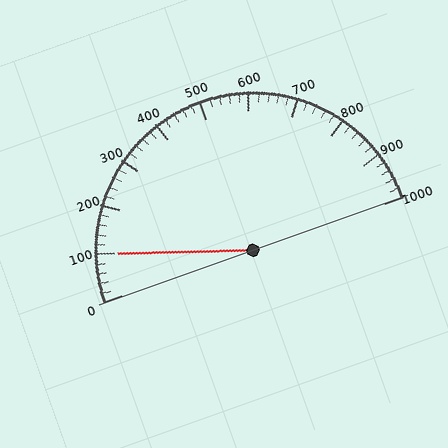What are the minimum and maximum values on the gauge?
The gauge ranges from 0 to 1000.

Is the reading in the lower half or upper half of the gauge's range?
The reading is in the lower half of the range (0 to 1000).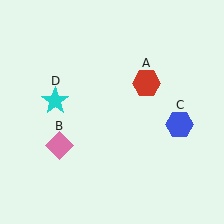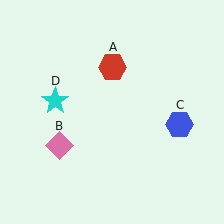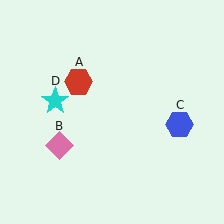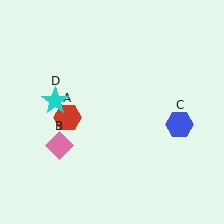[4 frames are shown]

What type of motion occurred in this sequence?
The red hexagon (object A) rotated counterclockwise around the center of the scene.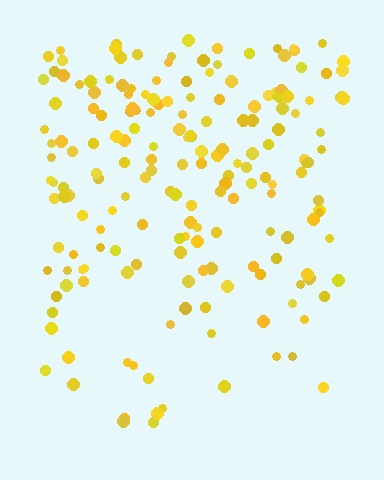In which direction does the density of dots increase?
From bottom to top, with the top side densest.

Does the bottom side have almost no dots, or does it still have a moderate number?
Still a moderate number, just noticeably fewer than the top.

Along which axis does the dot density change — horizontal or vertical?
Vertical.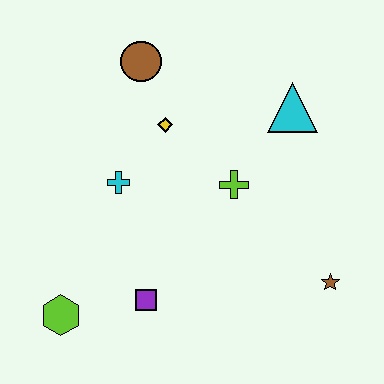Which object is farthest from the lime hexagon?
The cyan triangle is farthest from the lime hexagon.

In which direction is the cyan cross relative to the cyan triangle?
The cyan cross is to the left of the cyan triangle.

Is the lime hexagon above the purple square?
No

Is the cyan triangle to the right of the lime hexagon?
Yes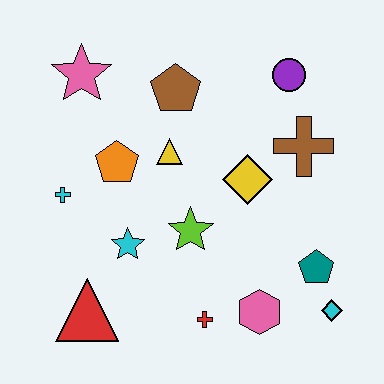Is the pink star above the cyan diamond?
Yes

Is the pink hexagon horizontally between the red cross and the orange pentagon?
No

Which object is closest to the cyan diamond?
The teal pentagon is closest to the cyan diamond.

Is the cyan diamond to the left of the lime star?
No